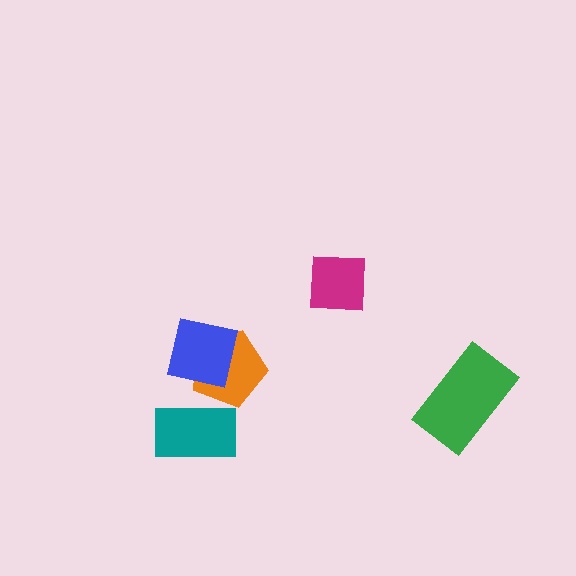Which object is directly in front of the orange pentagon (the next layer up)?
The teal rectangle is directly in front of the orange pentagon.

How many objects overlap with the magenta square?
0 objects overlap with the magenta square.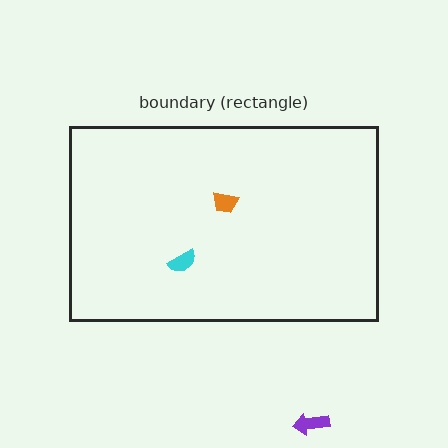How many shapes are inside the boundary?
2 inside, 1 outside.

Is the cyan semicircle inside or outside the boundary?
Inside.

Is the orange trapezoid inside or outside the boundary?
Inside.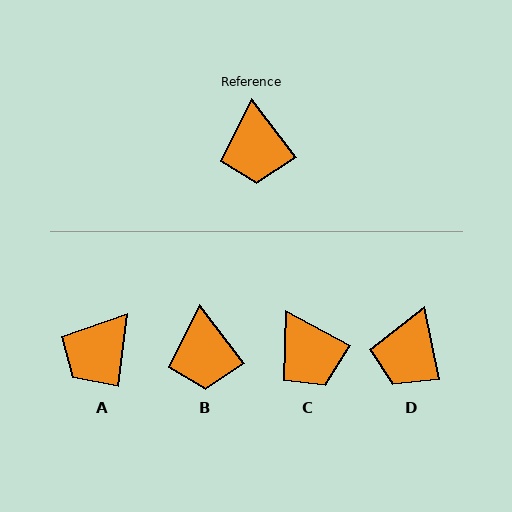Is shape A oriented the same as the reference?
No, it is off by about 45 degrees.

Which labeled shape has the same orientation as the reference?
B.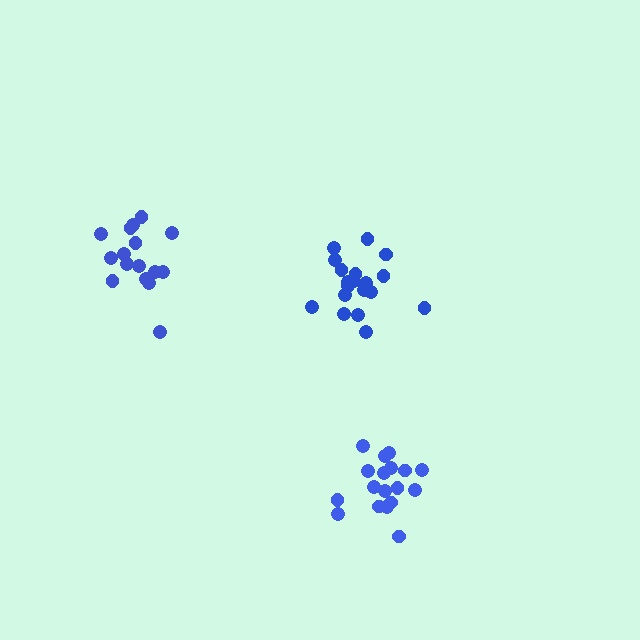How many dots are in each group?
Group 1: 16 dots, Group 2: 18 dots, Group 3: 19 dots (53 total).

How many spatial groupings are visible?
There are 3 spatial groupings.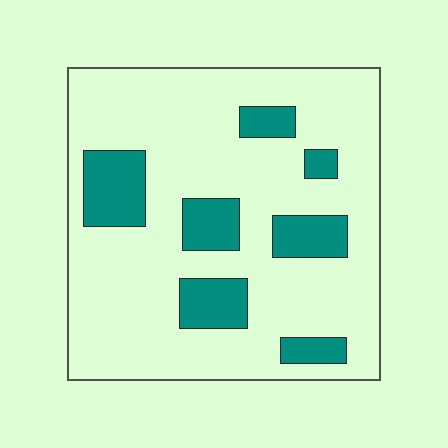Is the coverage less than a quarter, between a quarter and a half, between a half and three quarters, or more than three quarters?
Less than a quarter.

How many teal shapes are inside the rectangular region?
7.